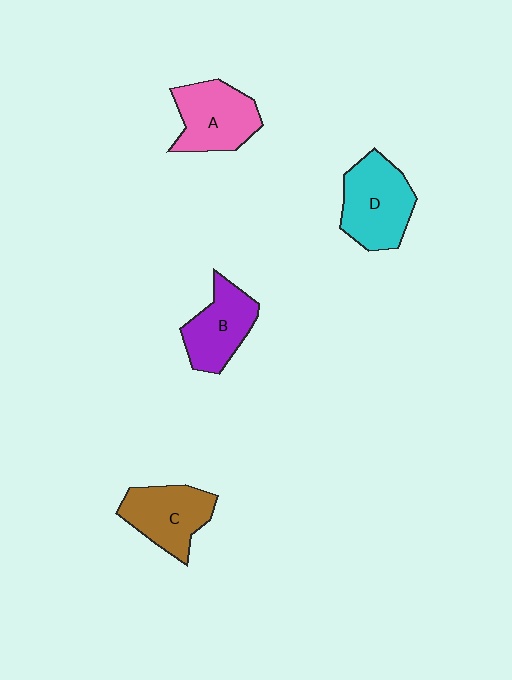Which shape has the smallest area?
Shape B (purple).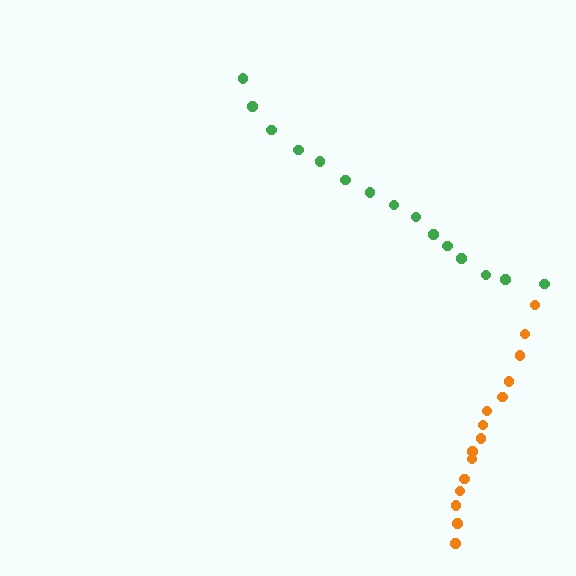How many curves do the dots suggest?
There are 2 distinct paths.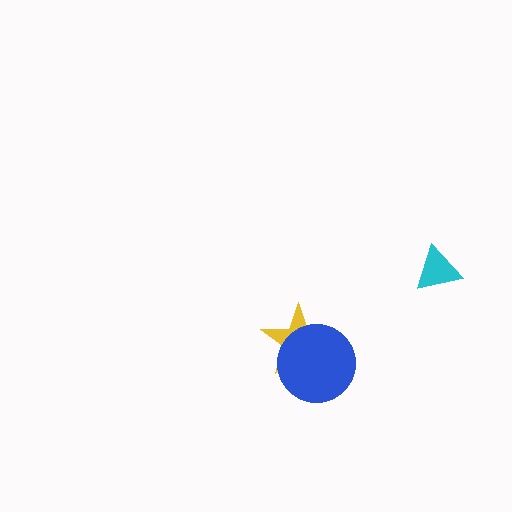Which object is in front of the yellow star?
The blue circle is in front of the yellow star.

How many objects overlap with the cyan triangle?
0 objects overlap with the cyan triangle.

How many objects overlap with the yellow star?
1 object overlaps with the yellow star.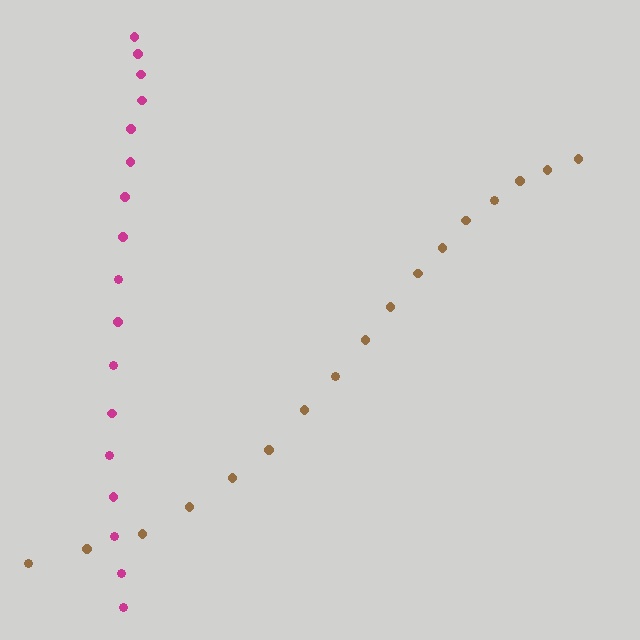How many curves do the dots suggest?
There are 2 distinct paths.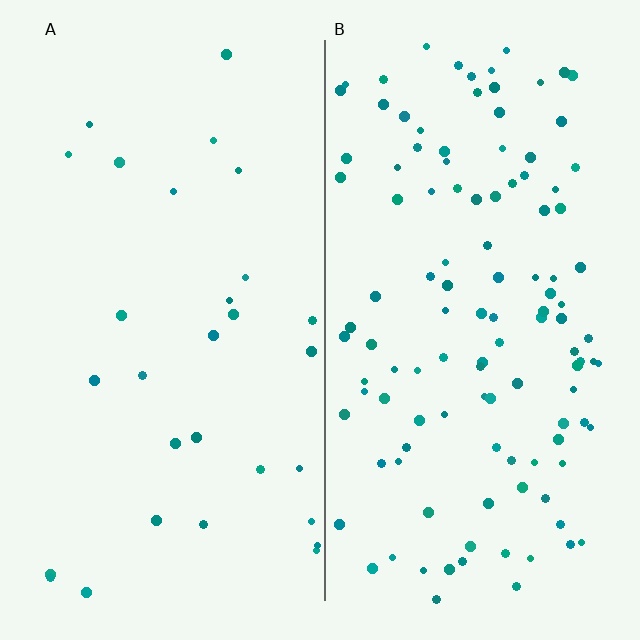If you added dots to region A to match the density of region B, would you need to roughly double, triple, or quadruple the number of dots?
Approximately quadruple.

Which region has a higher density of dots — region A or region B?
B (the right).